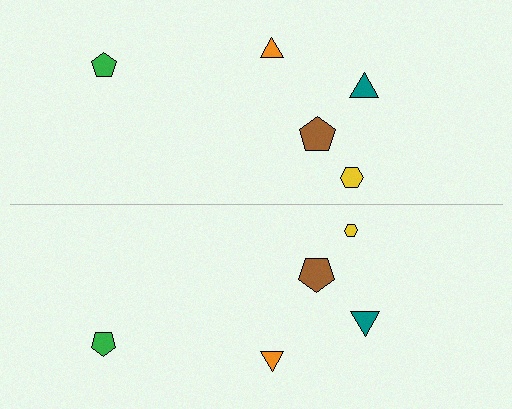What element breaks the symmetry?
The yellow hexagon on the bottom side has a different size than its mirror counterpart.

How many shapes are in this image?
There are 10 shapes in this image.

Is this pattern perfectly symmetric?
No, the pattern is not perfectly symmetric. The yellow hexagon on the bottom side has a different size than its mirror counterpart.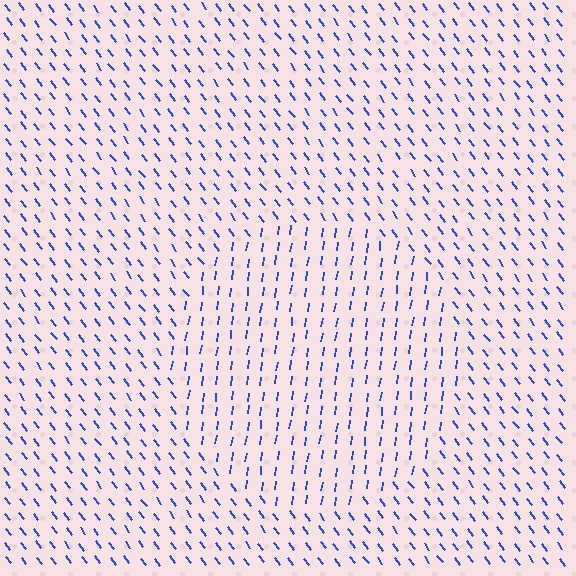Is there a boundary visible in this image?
Yes, there is a texture boundary formed by a change in line orientation.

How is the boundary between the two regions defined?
The boundary is defined purely by a change in line orientation (approximately 45 degrees difference). All lines are the same color and thickness.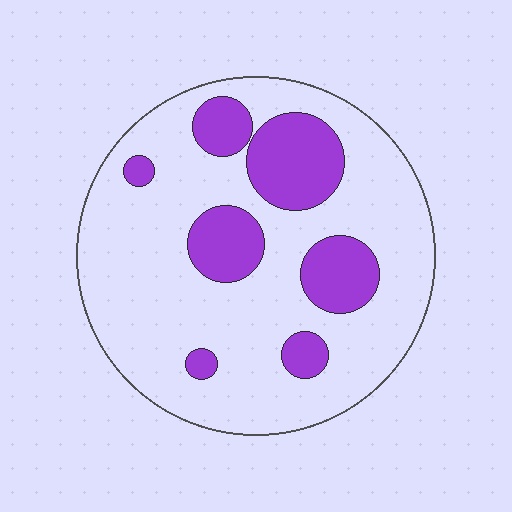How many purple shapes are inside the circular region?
7.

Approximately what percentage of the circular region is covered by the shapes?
Approximately 25%.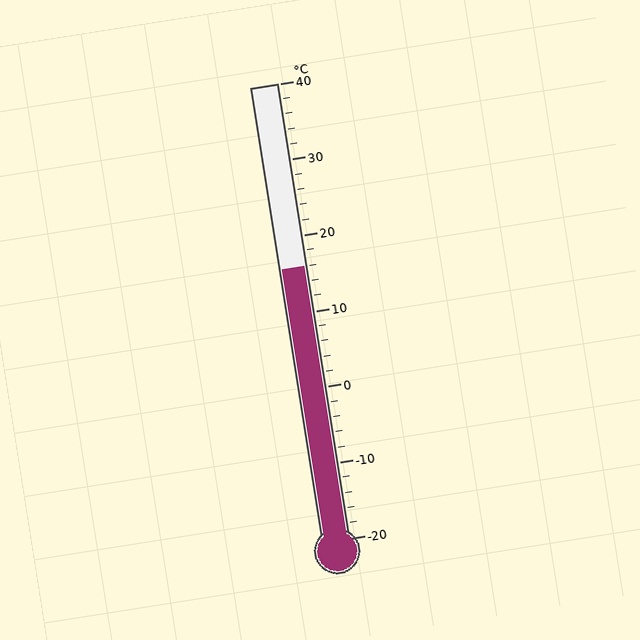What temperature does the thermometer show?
The thermometer shows approximately 16°C.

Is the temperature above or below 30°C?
The temperature is below 30°C.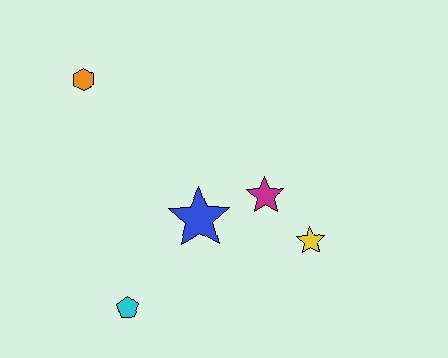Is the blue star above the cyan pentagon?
Yes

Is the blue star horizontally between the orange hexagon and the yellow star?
Yes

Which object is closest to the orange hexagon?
The blue star is closest to the orange hexagon.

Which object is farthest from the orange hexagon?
The yellow star is farthest from the orange hexagon.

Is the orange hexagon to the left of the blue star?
Yes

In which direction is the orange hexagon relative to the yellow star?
The orange hexagon is to the left of the yellow star.